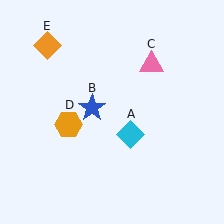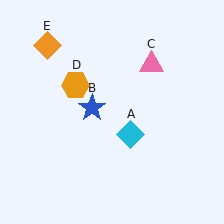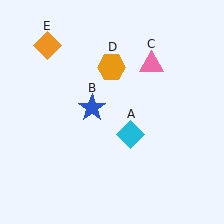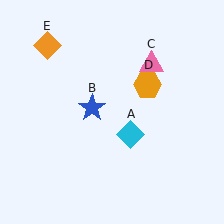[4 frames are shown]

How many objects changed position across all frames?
1 object changed position: orange hexagon (object D).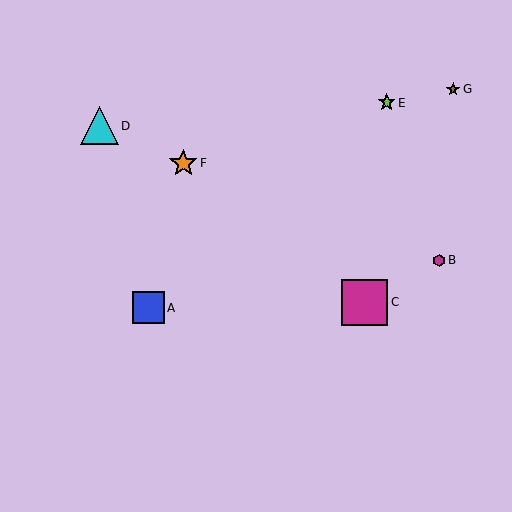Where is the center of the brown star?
The center of the brown star is at (453, 89).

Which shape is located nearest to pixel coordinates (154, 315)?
The blue square (labeled A) at (148, 308) is nearest to that location.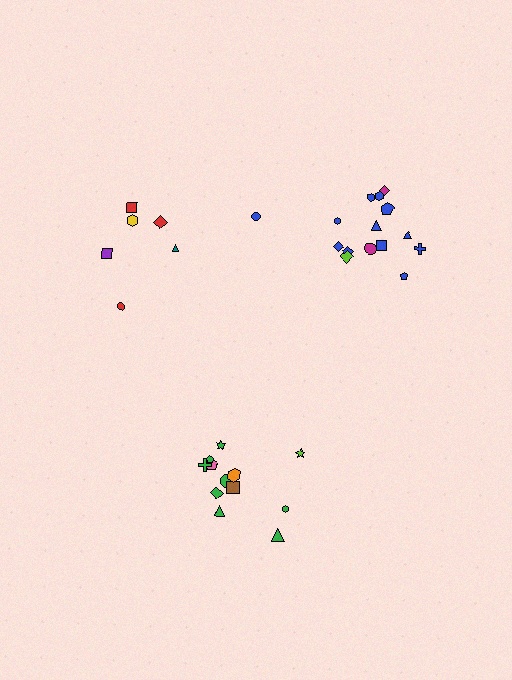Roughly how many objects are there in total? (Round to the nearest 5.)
Roughly 35 objects in total.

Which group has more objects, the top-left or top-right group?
The top-right group.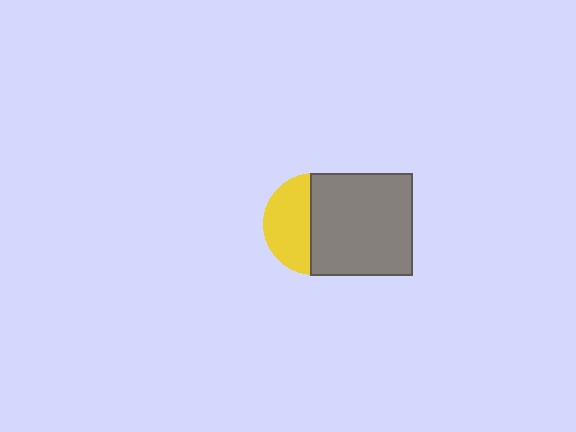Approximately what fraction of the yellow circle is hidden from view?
Roughly 56% of the yellow circle is hidden behind the gray square.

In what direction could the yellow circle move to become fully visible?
The yellow circle could move left. That would shift it out from behind the gray square entirely.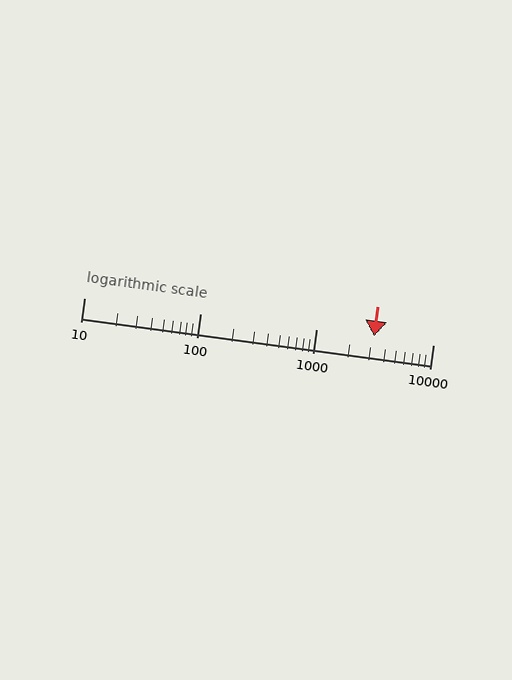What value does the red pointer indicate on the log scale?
The pointer indicates approximately 3100.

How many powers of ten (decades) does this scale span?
The scale spans 3 decades, from 10 to 10000.